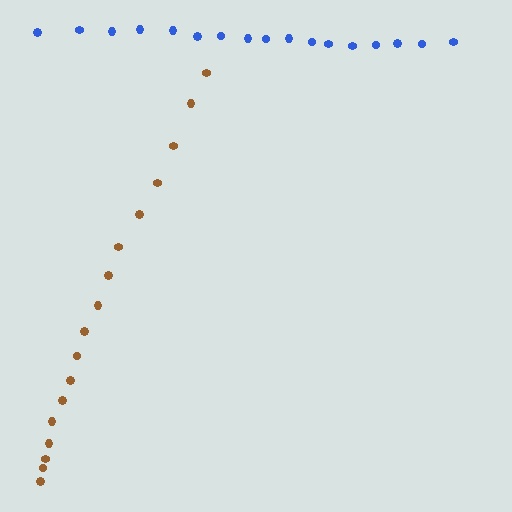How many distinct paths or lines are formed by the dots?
There are 2 distinct paths.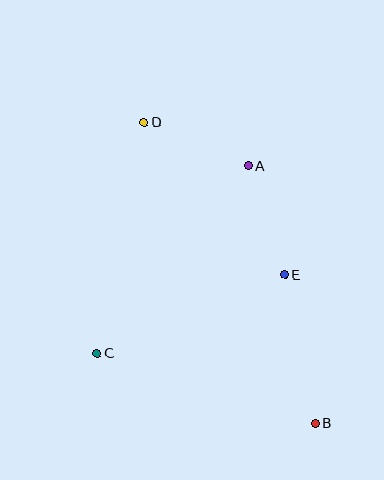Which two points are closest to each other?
Points A and D are closest to each other.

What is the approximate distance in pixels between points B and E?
The distance between B and E is approximately 152 pixels.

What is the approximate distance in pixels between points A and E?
The distance between A and E is approximately 115 pixels.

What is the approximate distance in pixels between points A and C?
The distance between A and C is approximately 241 pixels.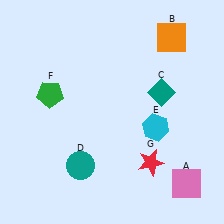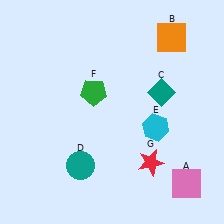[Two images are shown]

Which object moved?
The green pentagon (F) moved right.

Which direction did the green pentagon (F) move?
The green pentagon (F) moved right.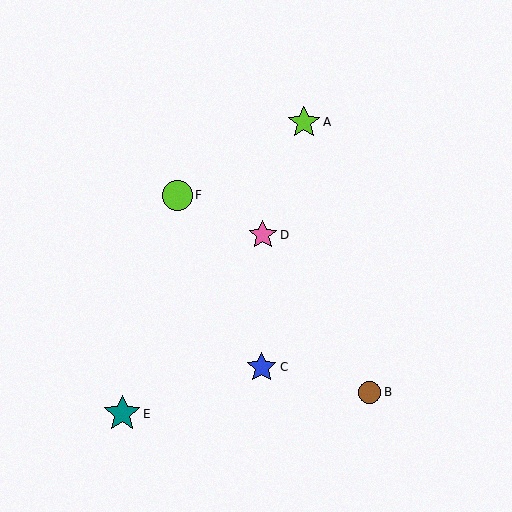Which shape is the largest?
The teal star (labeled E) is the largest.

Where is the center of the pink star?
The center of the pink star is at (263, 235).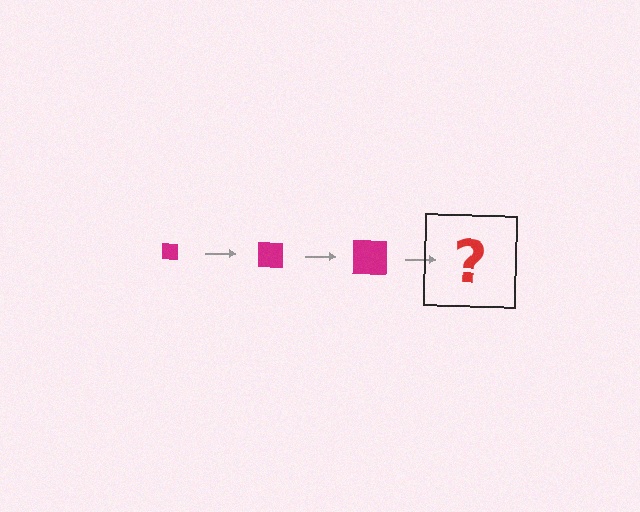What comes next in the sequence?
The next element should be a magenta square, larger than the previous one.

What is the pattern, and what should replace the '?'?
The pattern is that the square gets progressively larger each step. The '?' should be a magenta square, larger than the previous one.